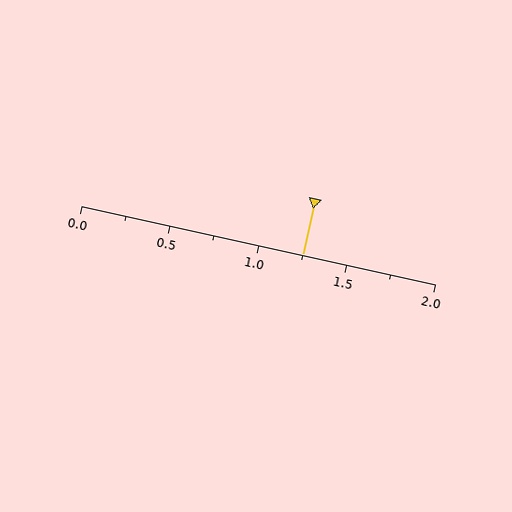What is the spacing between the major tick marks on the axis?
The major ticks are spaced 0.5 apart.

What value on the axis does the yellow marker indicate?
The marker indicates approximately 1.25.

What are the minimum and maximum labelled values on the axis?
The axis runs from 0.0 to 2.0.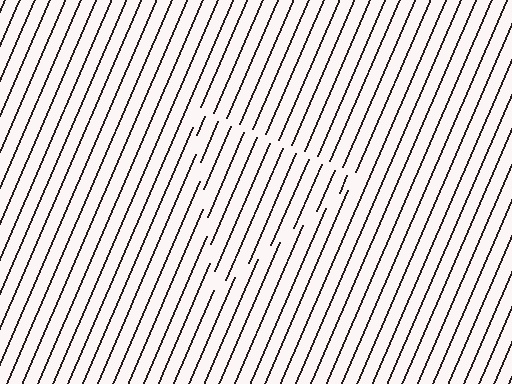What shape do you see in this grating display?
An illusory triangle. The interior of the shape contains the same grating, shifted by half a period — the contour is defined by the phase discontinuity where line-ends from the inner and outer gratings abut.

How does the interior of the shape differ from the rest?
The interior of the shape contains the same grating, shifted by half a period — the contour is defined by the phase discontinuity where line-ends from the inner and outer gratings abut.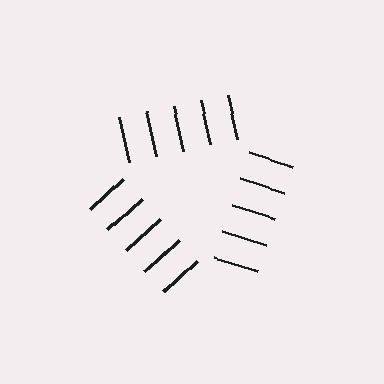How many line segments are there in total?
15 — 5 along each of the 3 edges.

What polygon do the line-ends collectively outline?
An illusory triangle — the line segments terminate on its edges but no continuous stroke is drawn.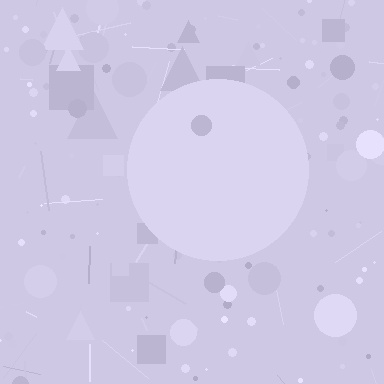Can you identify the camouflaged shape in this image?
The camouflaged shape is a circle.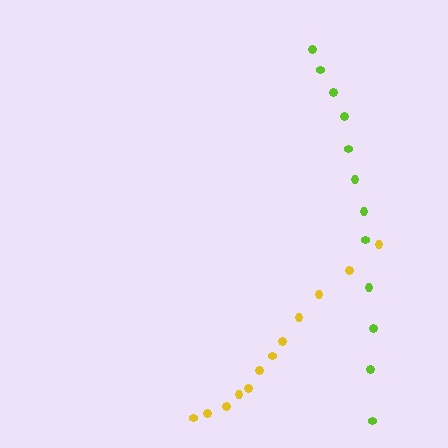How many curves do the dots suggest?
There are 2 distinct paths.